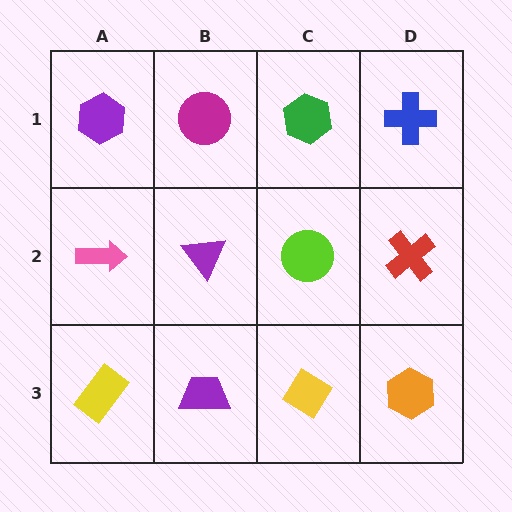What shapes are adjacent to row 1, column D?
A red cross (row 2, column D), a green hexagon (row 1, column C).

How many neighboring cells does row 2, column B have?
4.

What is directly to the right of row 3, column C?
An orange hexagon.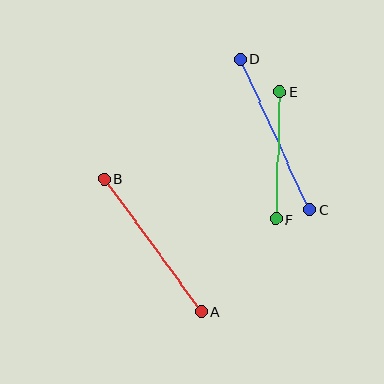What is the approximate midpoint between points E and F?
The midpoint is at approximately (278, 155) pixels.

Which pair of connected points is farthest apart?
Points C and D are farthest apart.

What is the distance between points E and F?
The distance is approximately 128 pixels.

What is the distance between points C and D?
The distance is approximately 166 pixels.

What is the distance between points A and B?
The distance is approximately 165 pixels.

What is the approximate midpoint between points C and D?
The midpoint is at approximately (275, 134) pixels.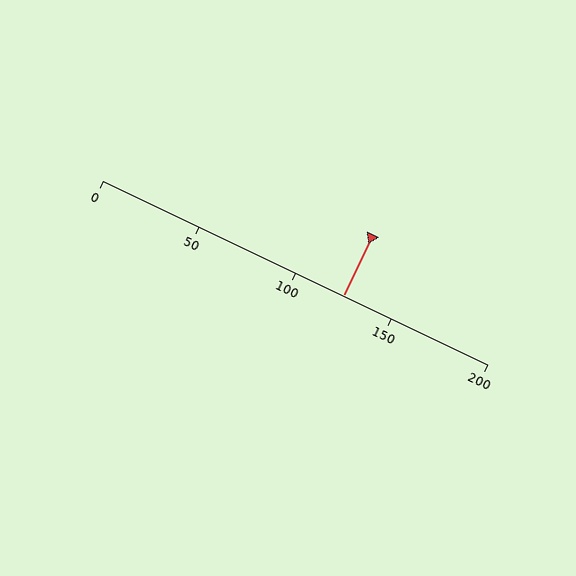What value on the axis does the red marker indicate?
The marker indicates approximately 125.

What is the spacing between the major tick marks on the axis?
The major ticks are spaced 50 apart.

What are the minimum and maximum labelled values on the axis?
The axis runs from 0 to 200.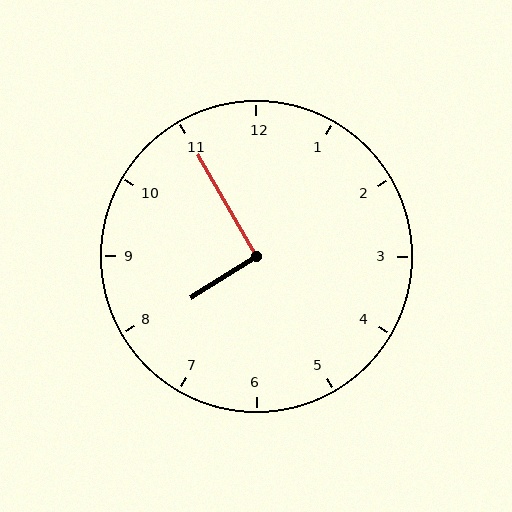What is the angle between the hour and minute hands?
Approximately 92 degrees.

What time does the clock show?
7:55.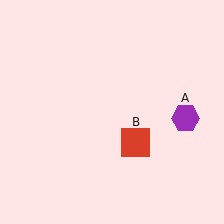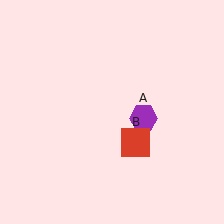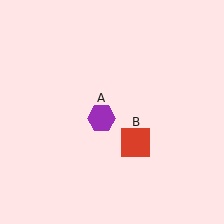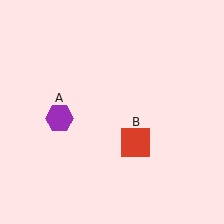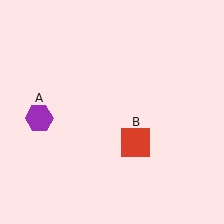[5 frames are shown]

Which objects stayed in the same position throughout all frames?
Red square (object B) remained stationary.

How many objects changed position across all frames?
1 object changed position: purple hexagon (object A).